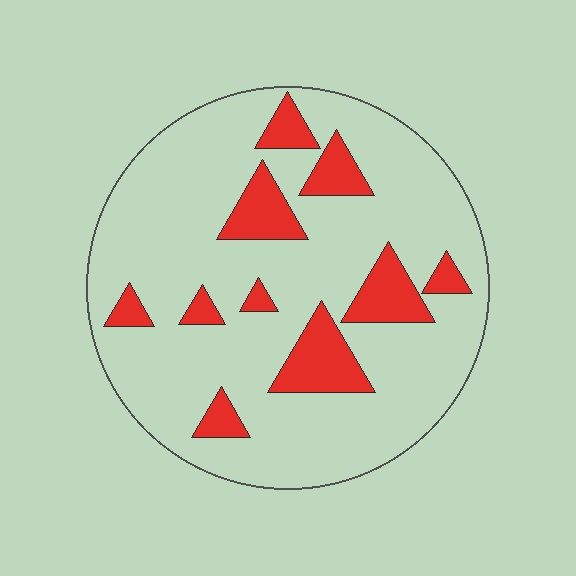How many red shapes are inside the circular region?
10.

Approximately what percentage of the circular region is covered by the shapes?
Approximately 20%.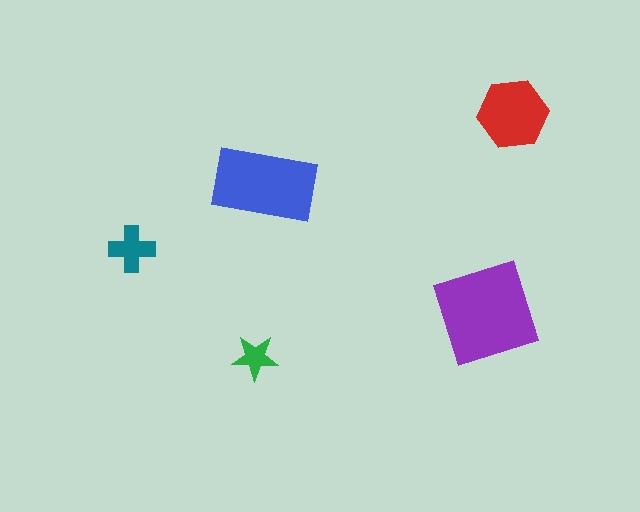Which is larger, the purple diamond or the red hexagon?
The purple diamond.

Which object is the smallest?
The green star.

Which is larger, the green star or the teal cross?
The teal cross.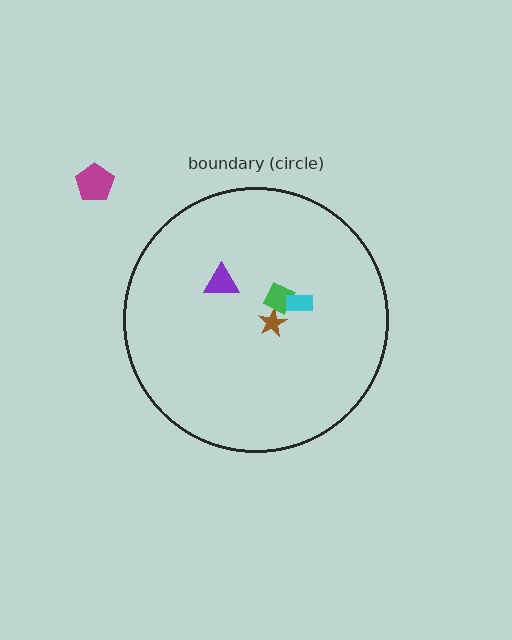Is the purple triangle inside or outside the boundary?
Inside.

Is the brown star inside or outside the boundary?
Inside.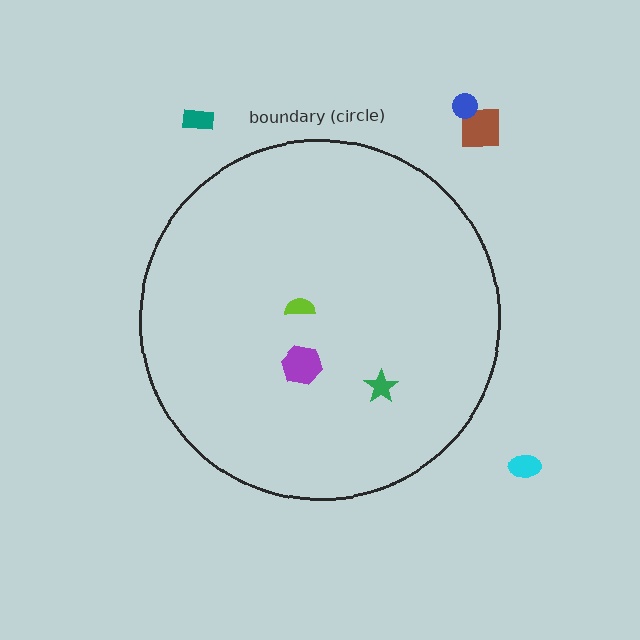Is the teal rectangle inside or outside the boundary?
Outside.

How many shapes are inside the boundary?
3 inside, 4 outside.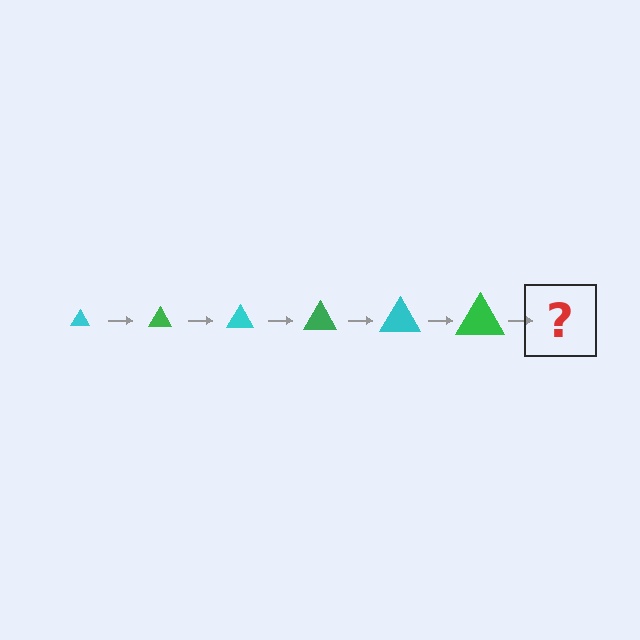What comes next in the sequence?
The next element should be a cyan triangle, larger than the previous one.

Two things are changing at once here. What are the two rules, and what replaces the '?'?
The two rules are that the triangle grows larger each step and the color cycles through cyan and green. The '?' should be a cyan triangle, larger than the previous one.